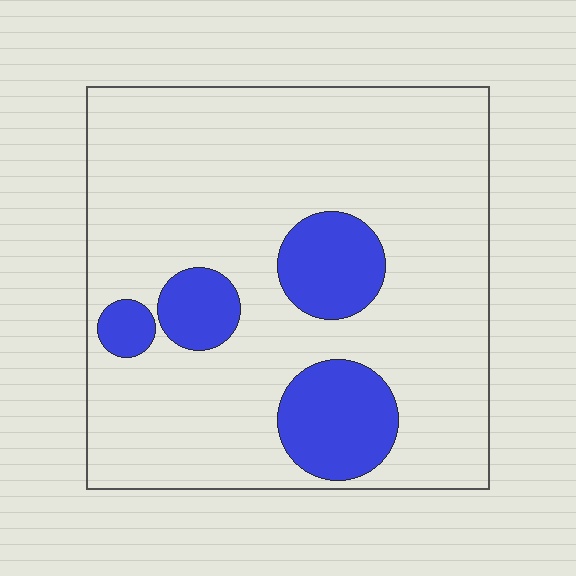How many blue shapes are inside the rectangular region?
4.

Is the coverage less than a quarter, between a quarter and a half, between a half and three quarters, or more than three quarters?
Less than a quarter.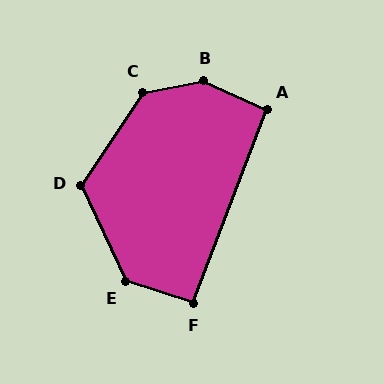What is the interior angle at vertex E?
Approximately 133 degrees (obtuse).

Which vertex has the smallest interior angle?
F, at approximately 93 degrees.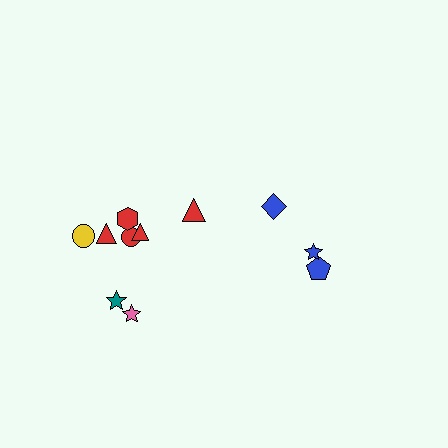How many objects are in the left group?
There are 8 objects.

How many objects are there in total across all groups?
There are 11 objects.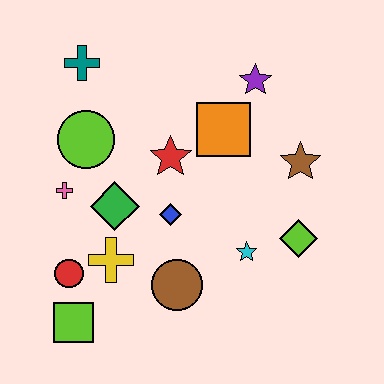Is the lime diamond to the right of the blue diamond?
Yes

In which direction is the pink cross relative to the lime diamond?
The pink cross is to the left of the lime diamond.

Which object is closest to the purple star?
The orange square is closest to the purple star.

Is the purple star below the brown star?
No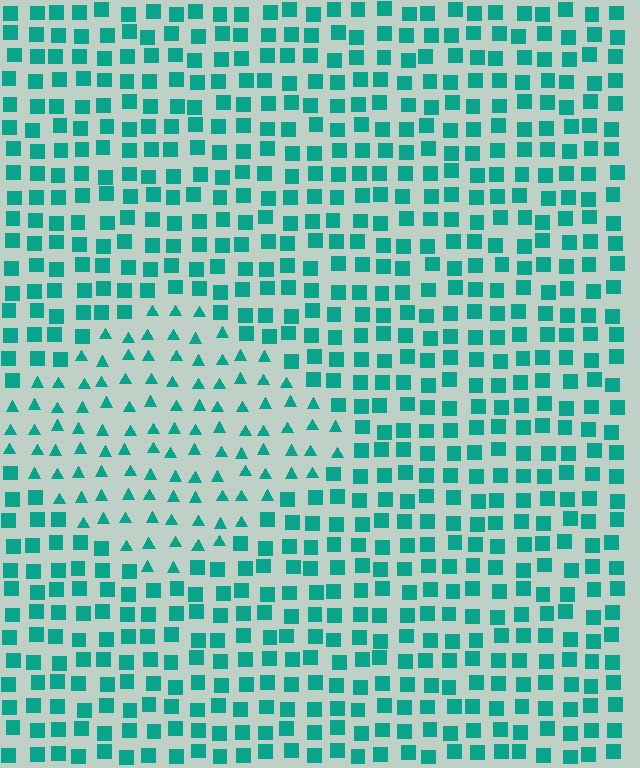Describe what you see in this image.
The image is filled with small teal elements arranged in a uniform grid. A diamond-shaped region contains triangles, while the surrounding area contains squares. The boundary is defined purely by the change in element shape.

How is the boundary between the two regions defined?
The boundary is defined by a change in element shape: triangles inside vs. squares outside. All elements share the same color and spacing.